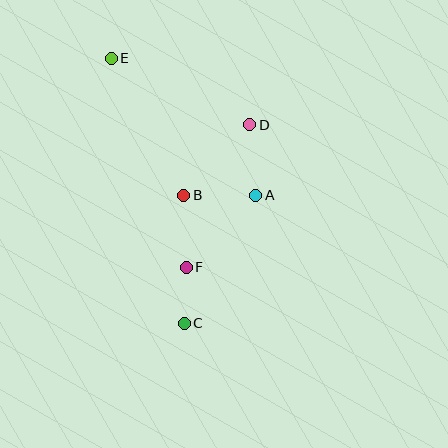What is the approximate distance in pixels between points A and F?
The distance between A and F is approximately 100 pixels.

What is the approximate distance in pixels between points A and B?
The distance between A and B is approximately 72 pixels.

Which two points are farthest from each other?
Points C and E are farthest from each other.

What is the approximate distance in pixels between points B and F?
The distance between B and F is approximately 72 pixels.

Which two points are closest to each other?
Points C and F are closest to each other.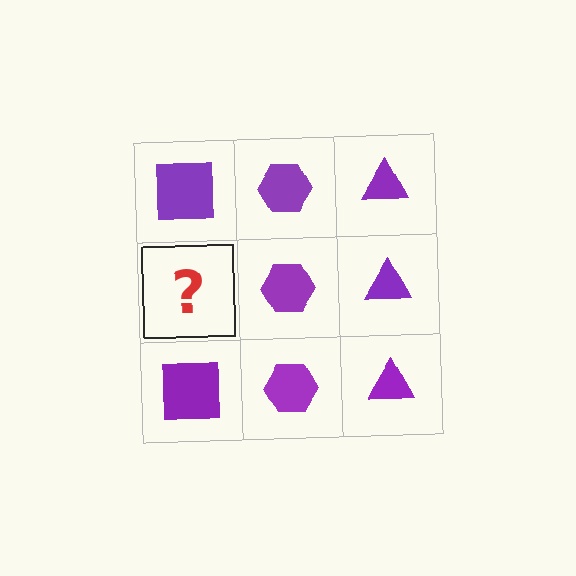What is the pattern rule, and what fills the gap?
The rule is that each column has a consistent shape. The gap should be filled with a purple square.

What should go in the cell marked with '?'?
The missing cell should contain a purple square.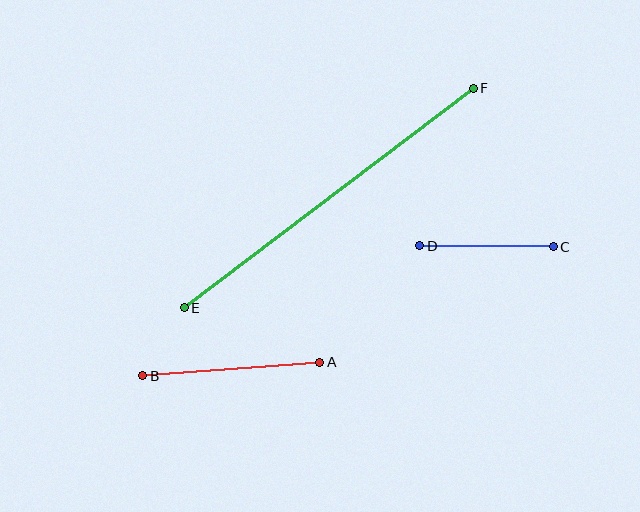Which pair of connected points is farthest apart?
Points E and F are farthest apart.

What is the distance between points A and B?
The distance is approximately 178 pixels.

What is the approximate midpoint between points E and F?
The midpoint is at approximately (329, 198) pixels.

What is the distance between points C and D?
The distance is approximately 133 pixels.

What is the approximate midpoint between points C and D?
The midpoint is at approximately (486, 246) pixels.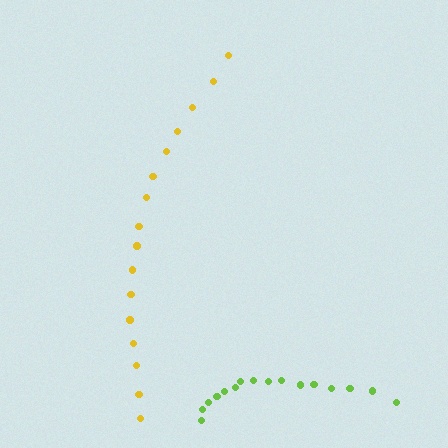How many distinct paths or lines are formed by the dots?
There are 2 distinct paths.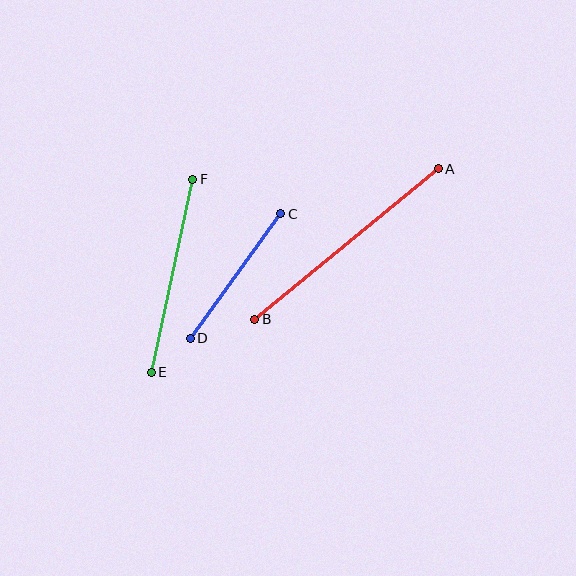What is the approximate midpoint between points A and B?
The midpoint is at approximately (347, 244) pixels.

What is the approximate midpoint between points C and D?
The midpoint is at approximately (236, 276) pixels.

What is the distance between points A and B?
The distance is approximately 237 pixels.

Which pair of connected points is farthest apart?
Points A and B are farthest apart.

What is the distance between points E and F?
The distance is approximately 198 pixels.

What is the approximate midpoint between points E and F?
The midpoint is at approximately (172, 276) pixels.